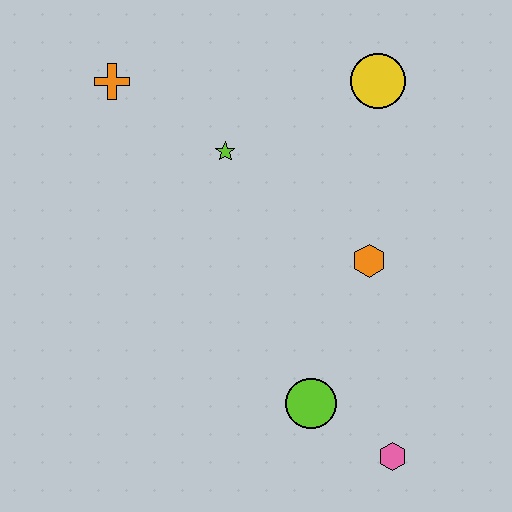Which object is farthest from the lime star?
The pink hexagon is farthest from the lime star.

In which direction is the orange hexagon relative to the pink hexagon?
The orange hexagon is above the pink hexagon.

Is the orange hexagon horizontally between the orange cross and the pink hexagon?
Yes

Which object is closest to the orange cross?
The lime star is closest to the orange cross.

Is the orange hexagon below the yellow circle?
Yes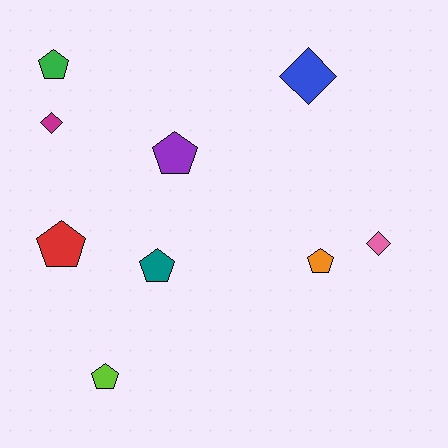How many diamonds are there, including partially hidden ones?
There are 3 diamonds.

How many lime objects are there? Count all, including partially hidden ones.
There is 1 lime object.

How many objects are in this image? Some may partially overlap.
There are 9 objects.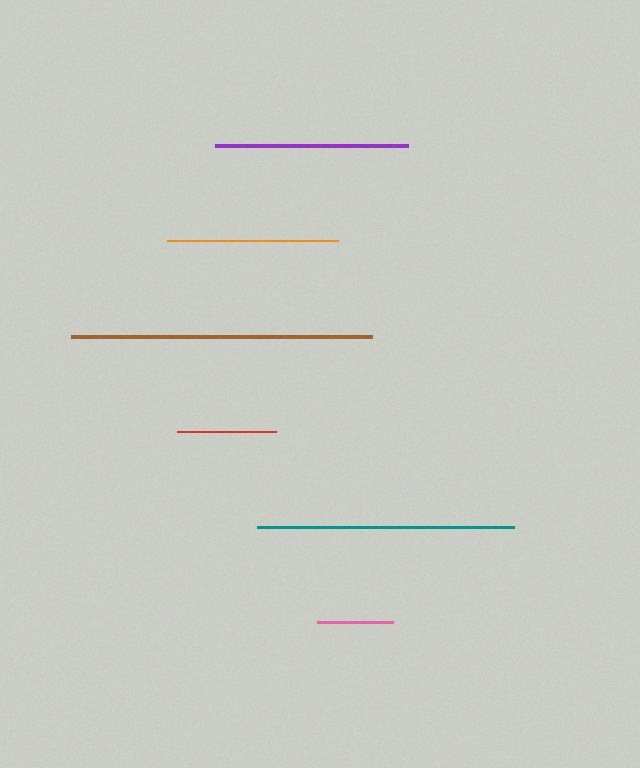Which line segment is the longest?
The brown line is the longest at approximately 301 pixels.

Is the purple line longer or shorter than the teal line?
The teal line is longer than the purple line.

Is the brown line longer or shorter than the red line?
The brown line is longer than the red line.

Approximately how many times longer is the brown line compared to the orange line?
The brown line is approximately 1.8 times the length of the orange line.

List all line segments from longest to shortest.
From longest to shortest: brown, teal, purple, orange, red, pink.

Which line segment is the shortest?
The pink line is the shortest at approximately 76 pixels.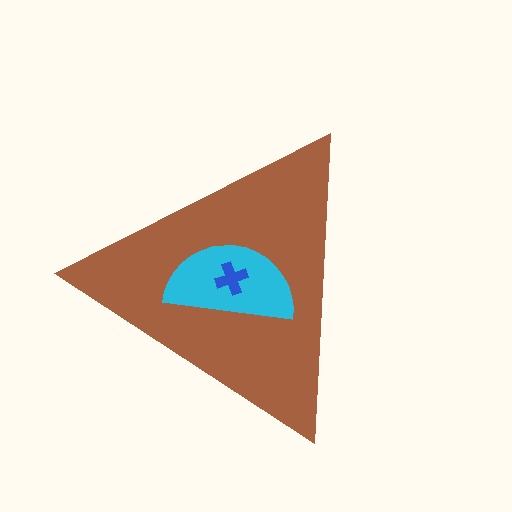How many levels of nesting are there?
3.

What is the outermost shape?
The brown triangle.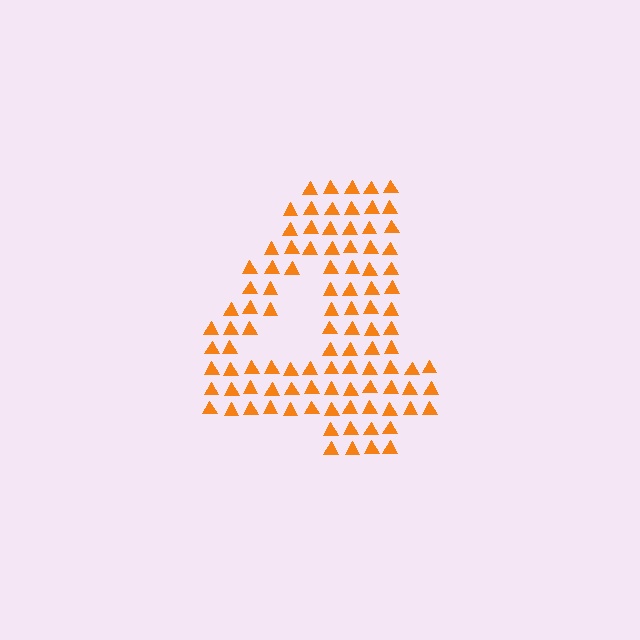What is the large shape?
The large shape is the digit 4.